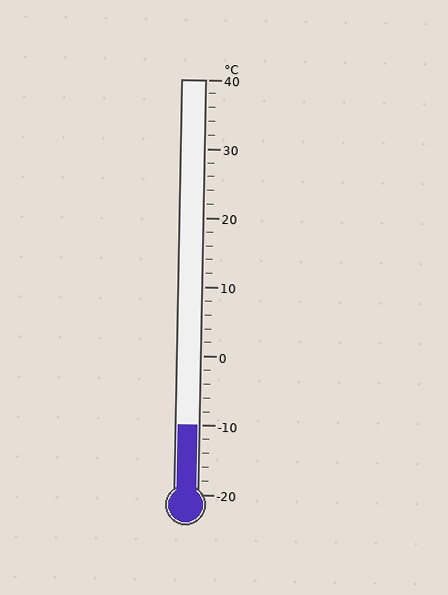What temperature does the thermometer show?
The thermometer shows approximately -10°C.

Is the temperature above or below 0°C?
The temperature is below 0°C.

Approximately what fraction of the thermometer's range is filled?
The thermometer is filled to approximately 15% of its range.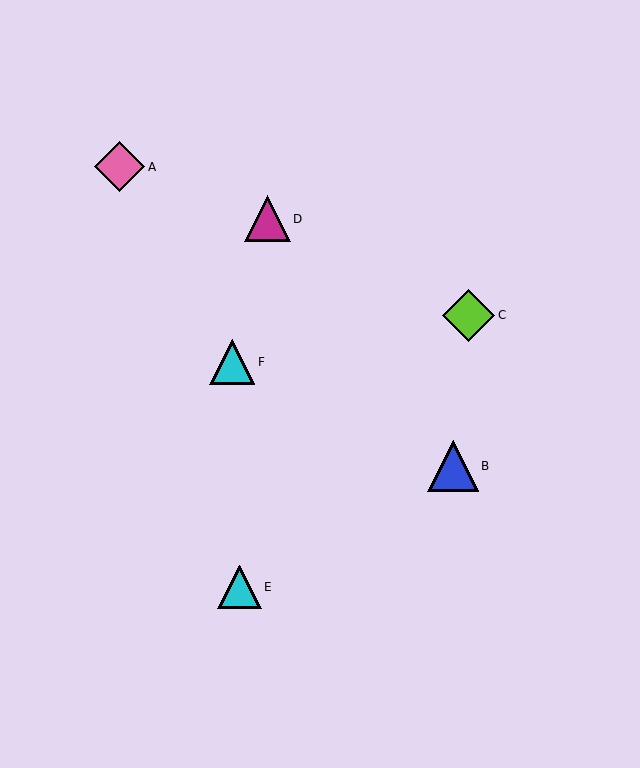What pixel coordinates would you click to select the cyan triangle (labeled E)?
Click at (239, 587) to select the cyan triangle E.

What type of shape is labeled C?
Shape C is a lime diamond.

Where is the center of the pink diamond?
The center of the pink diamond is at (120, 167).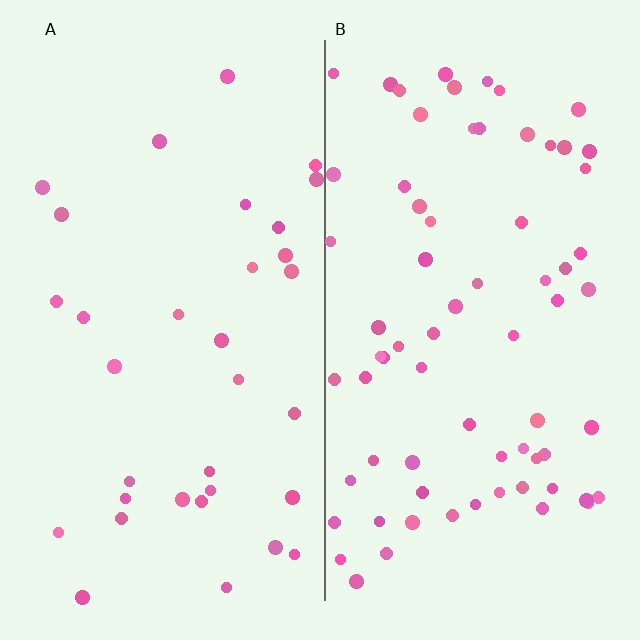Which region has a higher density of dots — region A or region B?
B (the right).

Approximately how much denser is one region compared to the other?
Approximately 2.2× — region B over region A.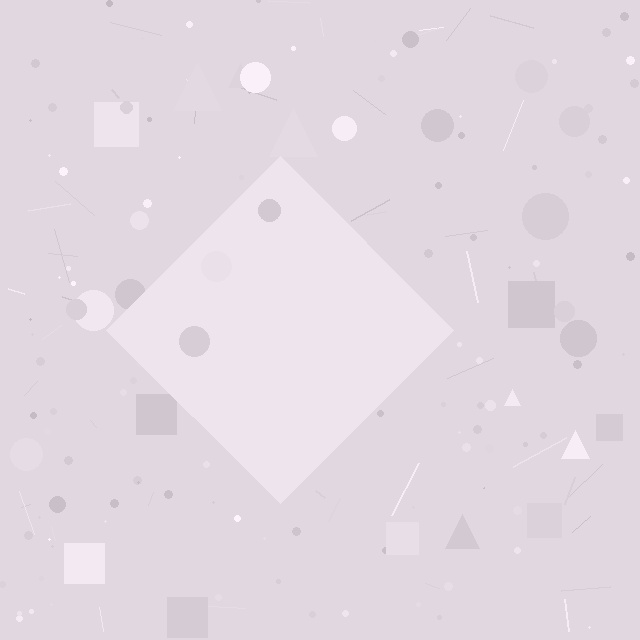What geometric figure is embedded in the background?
A diamond is embedded in the background.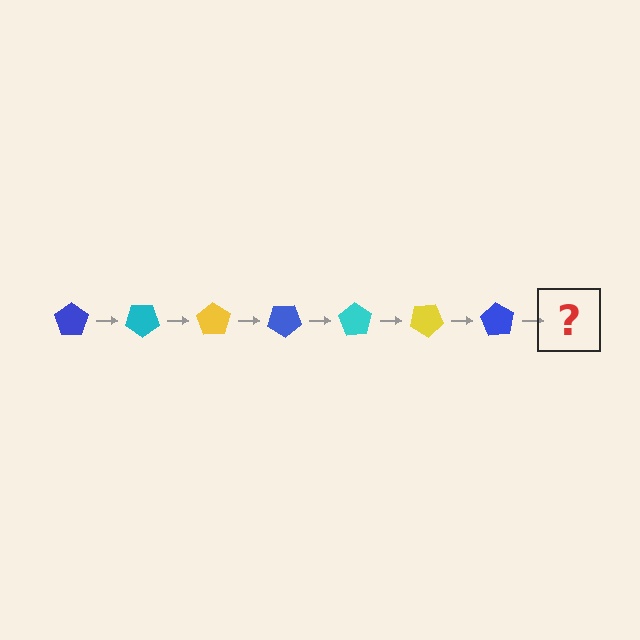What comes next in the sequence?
The next element should be a cyan pentagon, rotated 245 degrees from the start.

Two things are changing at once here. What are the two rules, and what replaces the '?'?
The two rules are that it rotates 35 degrees each step and the color cycles through blue, cyan, and yellow. The '?' should be a cyan pentagon, rotated 245 degrees from the start.